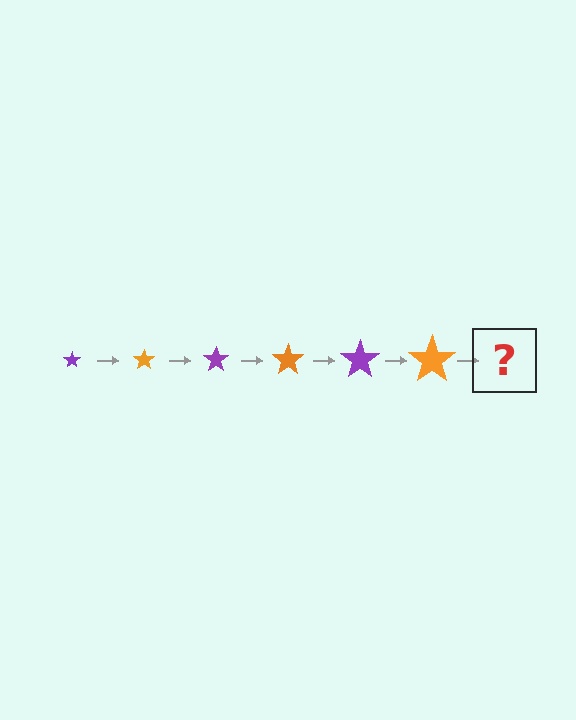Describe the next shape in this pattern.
It should be a purple star, larger than the previous one.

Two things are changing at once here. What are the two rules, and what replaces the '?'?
The two rules are that the star grows larger each step and the color cycles through purple and orange. The '?' should be a purple star, larger than the previous one.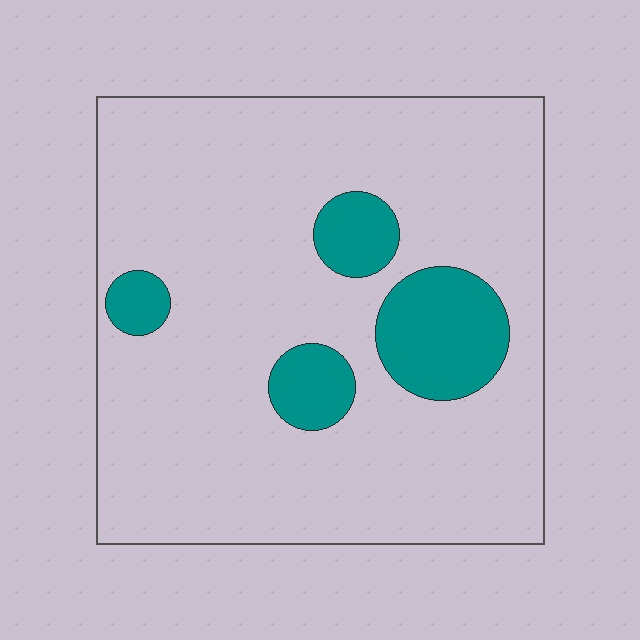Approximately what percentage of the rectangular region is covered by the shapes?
Approximately 15%.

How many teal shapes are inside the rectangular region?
4.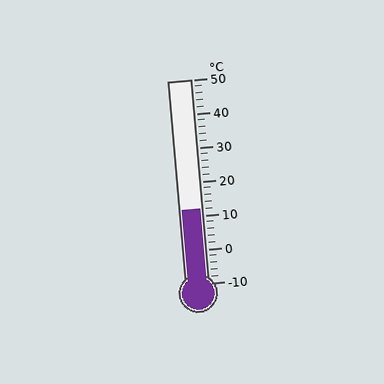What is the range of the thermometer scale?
The thermometer scale ranges from -10°C to 50°C.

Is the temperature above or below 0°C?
The temperature is above 0°C.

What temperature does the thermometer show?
The thermometer shows approximately 12°C.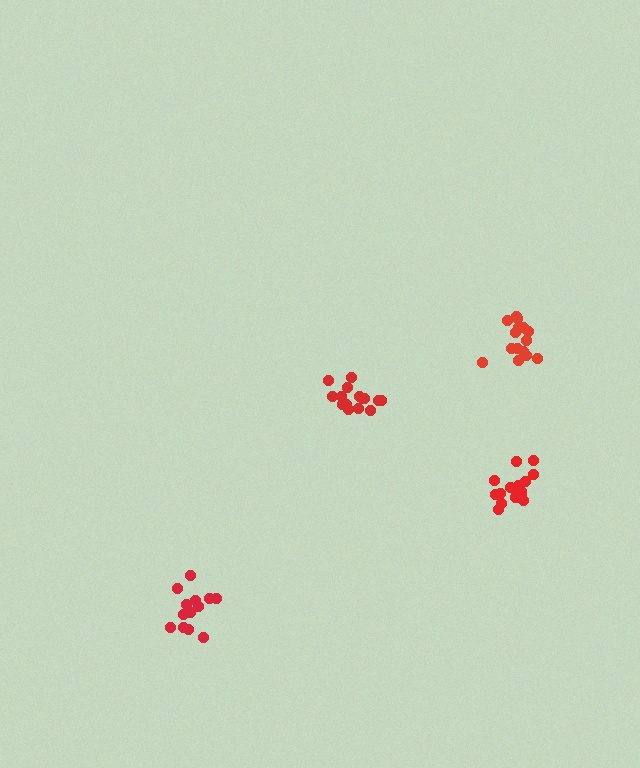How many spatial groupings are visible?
There are 4 spatial groupings.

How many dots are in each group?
Group 1: 15 dots, Group 2: 13 dots, Group 3: 15 dots, Group 4: 17 dots (60 total).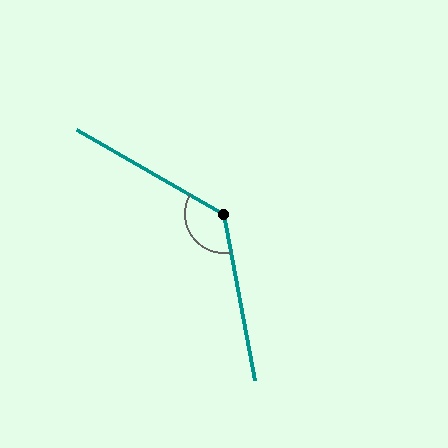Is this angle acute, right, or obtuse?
It is obtuse.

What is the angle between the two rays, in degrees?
Approximately 130 degrees.